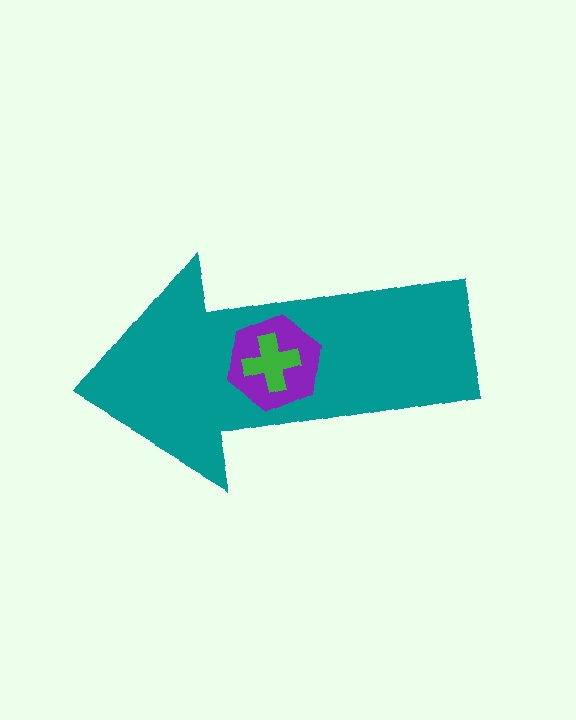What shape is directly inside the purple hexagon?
The green cross.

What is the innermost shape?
The green cross.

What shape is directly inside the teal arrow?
The purple hexagon.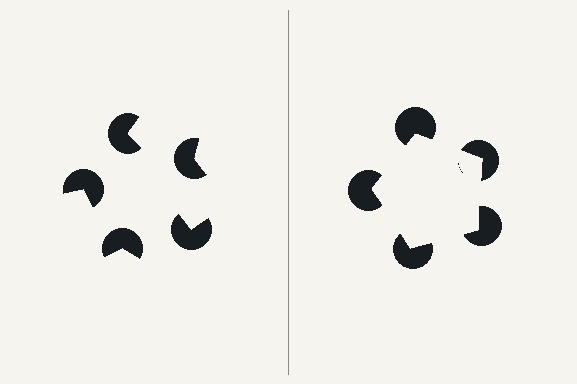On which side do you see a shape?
An illusory pentagon appears on the right side. On the left side the wedge cuts are rotated, so no coherent shape forms.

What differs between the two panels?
The pac-man discs are positioned identically on both sides; only the wedge orientations differ. On the right they align to a pentagon; on the left they are misaligned.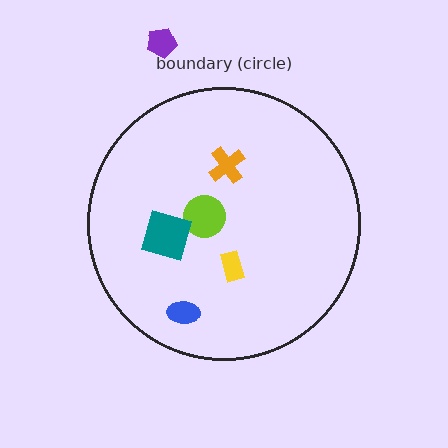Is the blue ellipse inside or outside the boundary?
Inside.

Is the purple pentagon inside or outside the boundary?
Outside.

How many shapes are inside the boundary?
5 inside, 1 outside.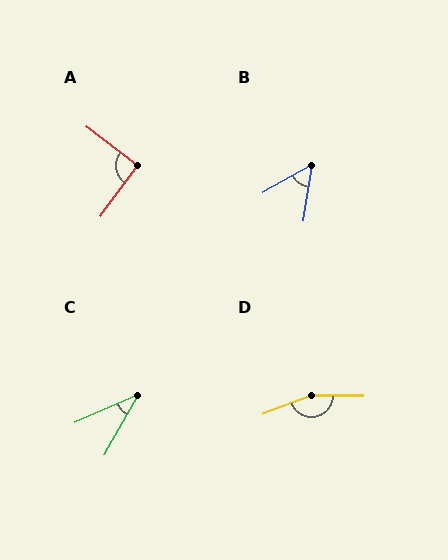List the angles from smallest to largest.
C (37°), B (52°), A (91°), D (158°).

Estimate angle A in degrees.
Approximately 91 degrees.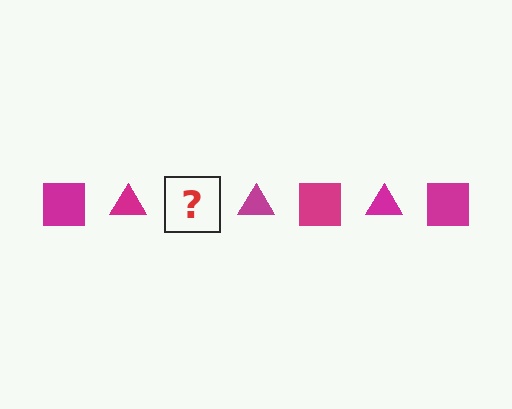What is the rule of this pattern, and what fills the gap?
The rule is that the pattern cycles through square, triangle shapes in magenta. The gap should be filled with a magenta square.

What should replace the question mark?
The question mark should be replaced with a magenta square.